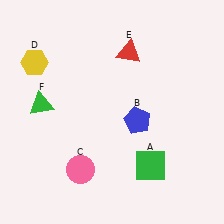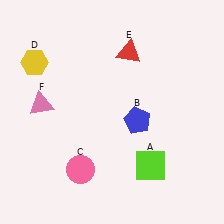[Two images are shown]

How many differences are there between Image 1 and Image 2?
There are 2 differences between the two images.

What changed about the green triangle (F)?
In Image 1, F is green. In Image 2, it changed to pink.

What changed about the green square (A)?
In Image 1, A is green. In Image 2, it changed to lime.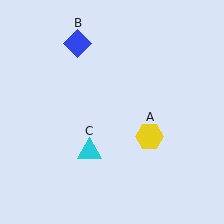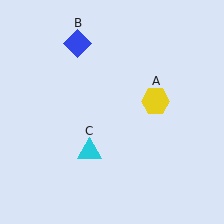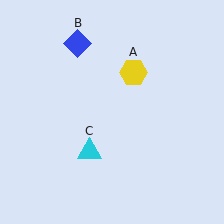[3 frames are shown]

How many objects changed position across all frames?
1 object changed position: yellow hexagon (object A).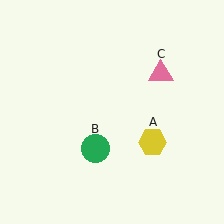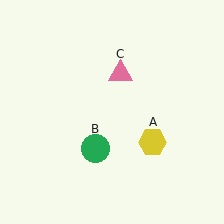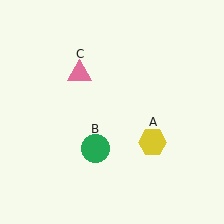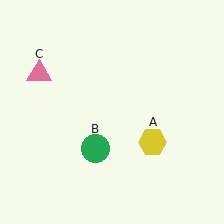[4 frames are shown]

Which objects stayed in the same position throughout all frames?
Yellow hexagon (object A) and green circle (object B) remained stationary.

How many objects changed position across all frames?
1 object changed position: pink triangle (object C).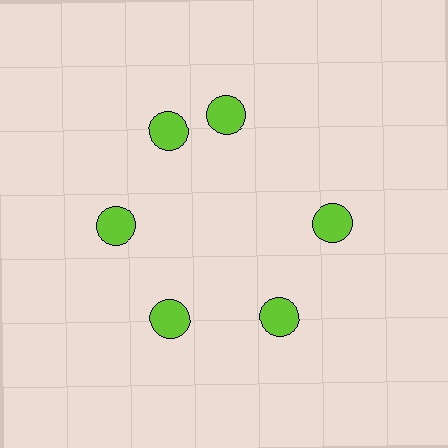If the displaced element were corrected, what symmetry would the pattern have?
It would have 6-fold rotational symmetry — the pattern would map onto itself every 60 degrees.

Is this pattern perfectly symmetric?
No. The 6 lime circles are arranged in a ring, but one element near the 1 o'clock position is rotated out of alignment along the ring, breaking the 6-fold rotational symmetry.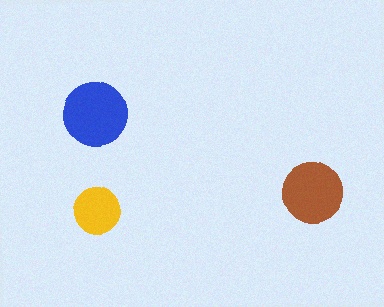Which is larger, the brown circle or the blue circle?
The blue one.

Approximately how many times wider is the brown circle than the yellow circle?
About 1.5 times wider.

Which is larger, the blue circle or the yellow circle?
The blue one.